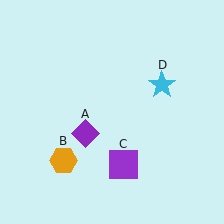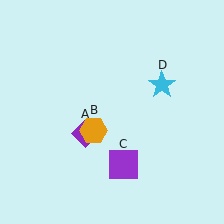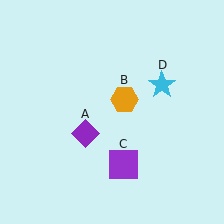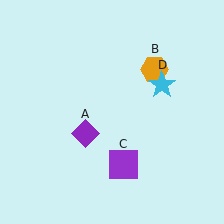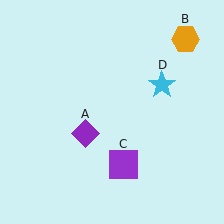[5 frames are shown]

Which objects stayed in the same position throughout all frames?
Purple diamond (object A) and purple square (object C) and cyan star (object D) remained stationary.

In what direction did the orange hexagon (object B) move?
The orange hexagon (object B) moved up and to the right.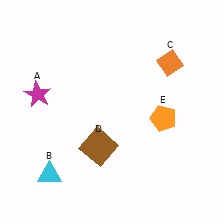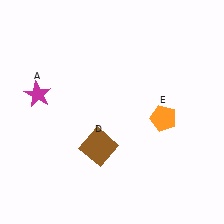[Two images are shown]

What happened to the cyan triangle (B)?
The cyan triangle (B) was removed in Image 2. It was in the bottom-left area of Image 1.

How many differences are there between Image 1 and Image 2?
There are 2 differences between the two images.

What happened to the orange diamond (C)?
The orange diamond (C) was removed in Image 2. It was in the top-right area of Image 1.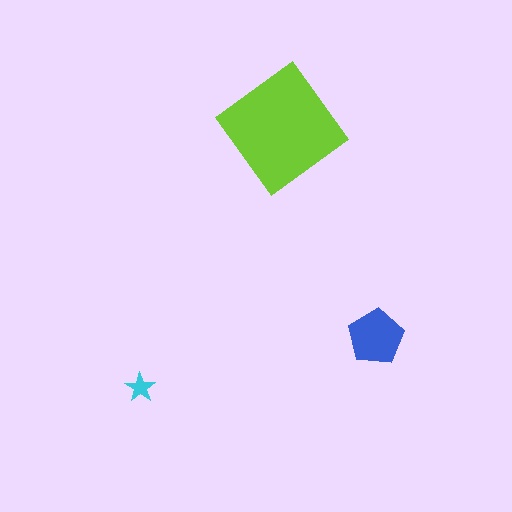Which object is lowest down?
The cyan star is bottommost.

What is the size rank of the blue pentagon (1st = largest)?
2nd.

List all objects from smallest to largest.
The cyan star, the blue pentagon, the lime diamond.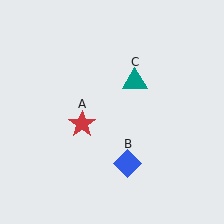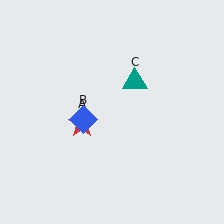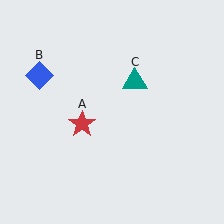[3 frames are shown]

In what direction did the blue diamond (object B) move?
The blue diamond (object B) moved up and to the left.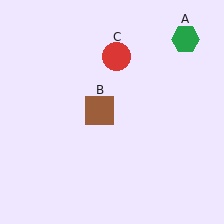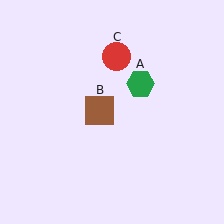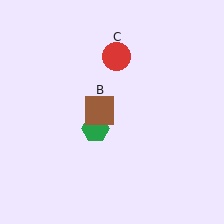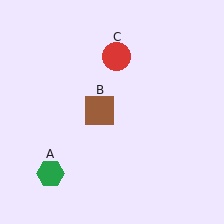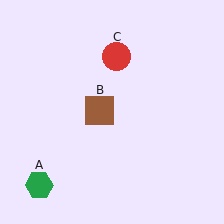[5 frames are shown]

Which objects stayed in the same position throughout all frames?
Brown square (object B) and red circle (object C) remained stationary.